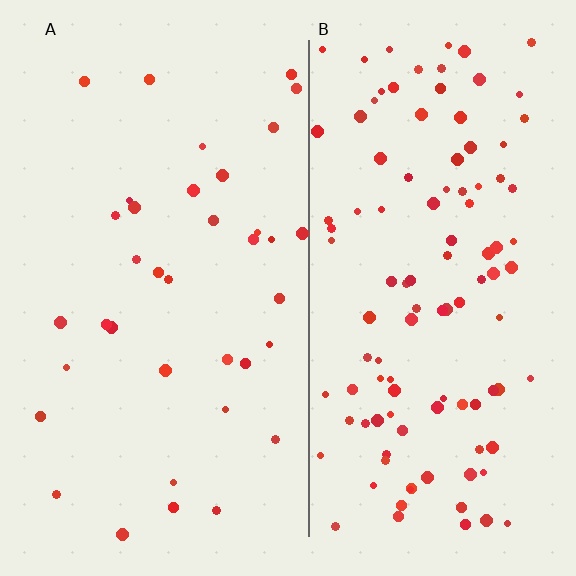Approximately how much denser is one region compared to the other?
Approximately 3.0× — region B over region A.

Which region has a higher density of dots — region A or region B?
B (the right).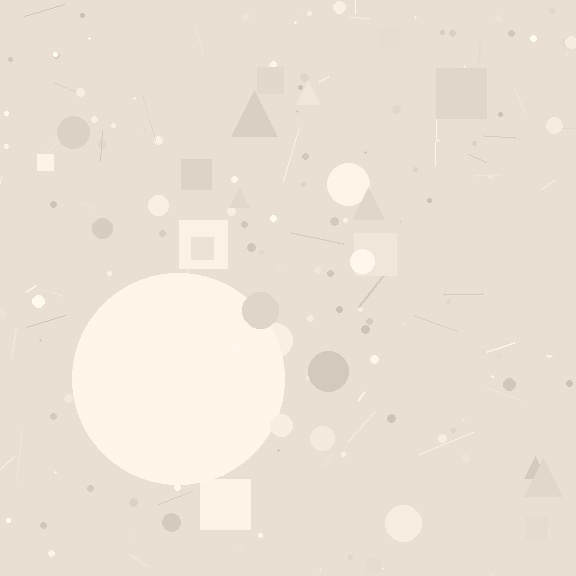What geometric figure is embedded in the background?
A circle is embedded in the background.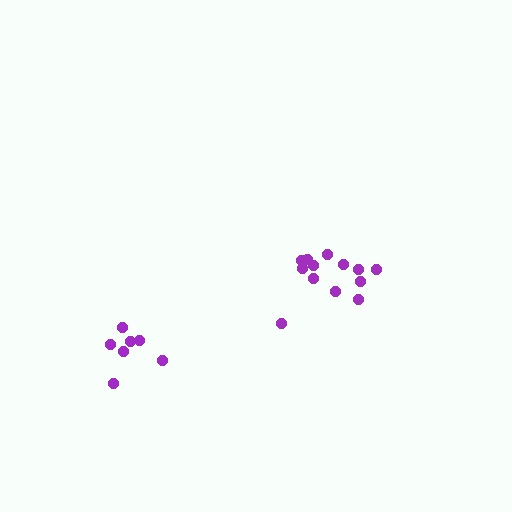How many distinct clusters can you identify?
There are 2 distinct clusters.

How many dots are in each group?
Group 1: 13 dots, Group 2: 7 dots (20 total).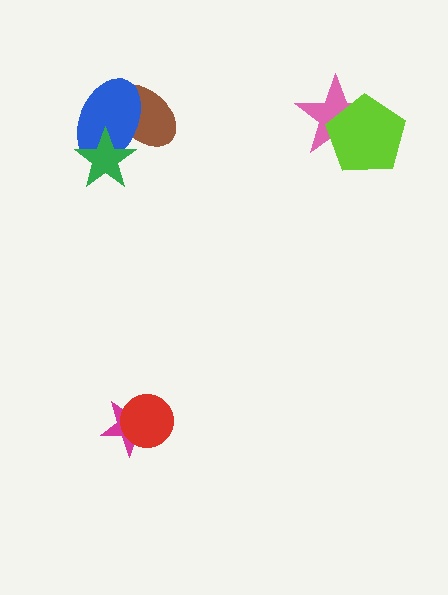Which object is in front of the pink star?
The lime pentagon is in front of the pink star.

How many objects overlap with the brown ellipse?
2 objects overlap with the brown ellipse.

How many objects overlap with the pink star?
1 object overlaps with the pink star.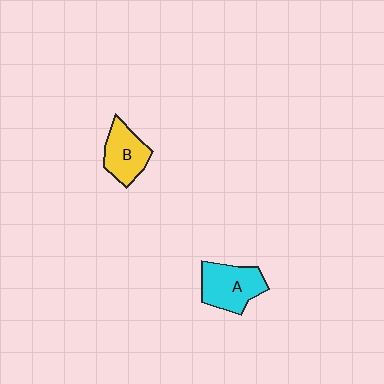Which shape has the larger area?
Shape A (cyan).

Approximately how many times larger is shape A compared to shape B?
Approximately 1.2 times.